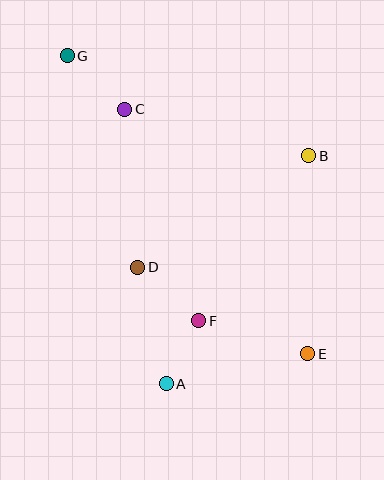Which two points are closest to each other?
Points A and F are closest to each other.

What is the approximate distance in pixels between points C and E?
The distance between C and E is approximately 306 pixels.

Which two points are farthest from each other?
Points E and G are farthest from each other.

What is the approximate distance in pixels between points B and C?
The distance between B and C is approximately 190 pixels.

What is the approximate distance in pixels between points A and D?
The distance between A and D is approximately 120 pixels.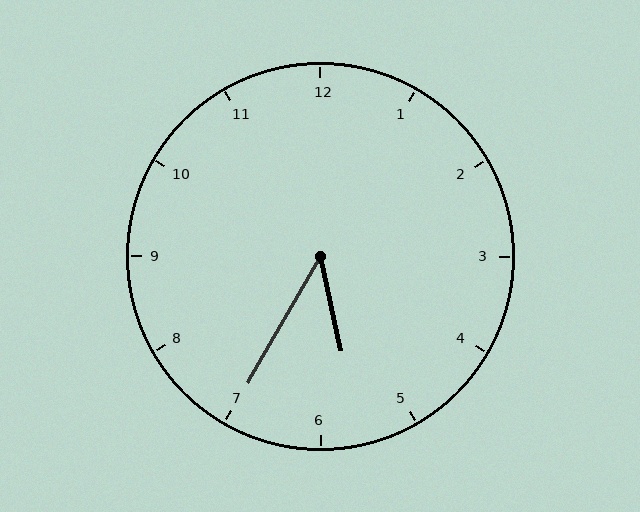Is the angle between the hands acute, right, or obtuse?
It is acute.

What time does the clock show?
5:35.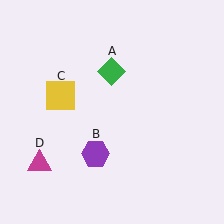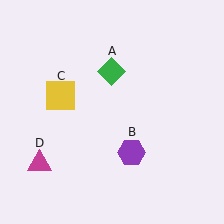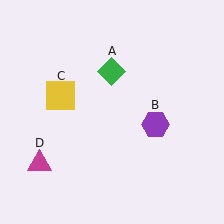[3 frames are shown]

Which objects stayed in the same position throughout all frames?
Green diamond (object A) and yellow square (object C) and magenta triangle (object D) remained stationary.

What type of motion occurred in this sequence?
The purple hexagon (object B) rotated counterclockwise around the center of the scene.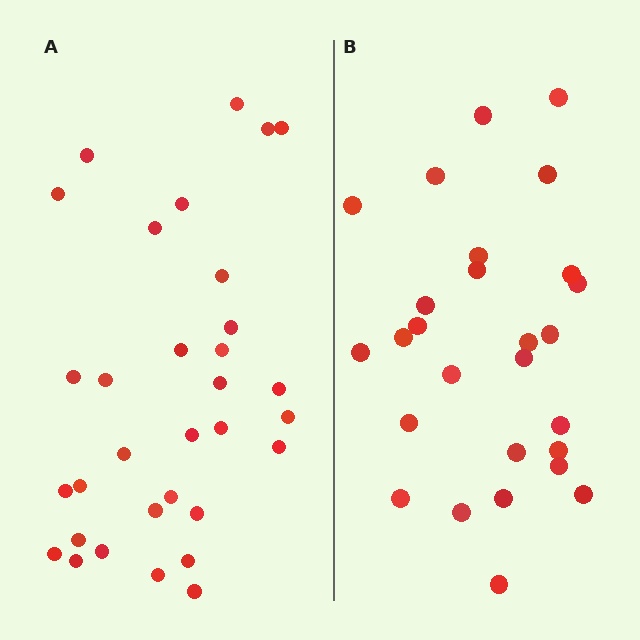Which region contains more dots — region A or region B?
Region A (the left region) has more dots.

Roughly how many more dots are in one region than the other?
Region A has about 5 more dots than region B.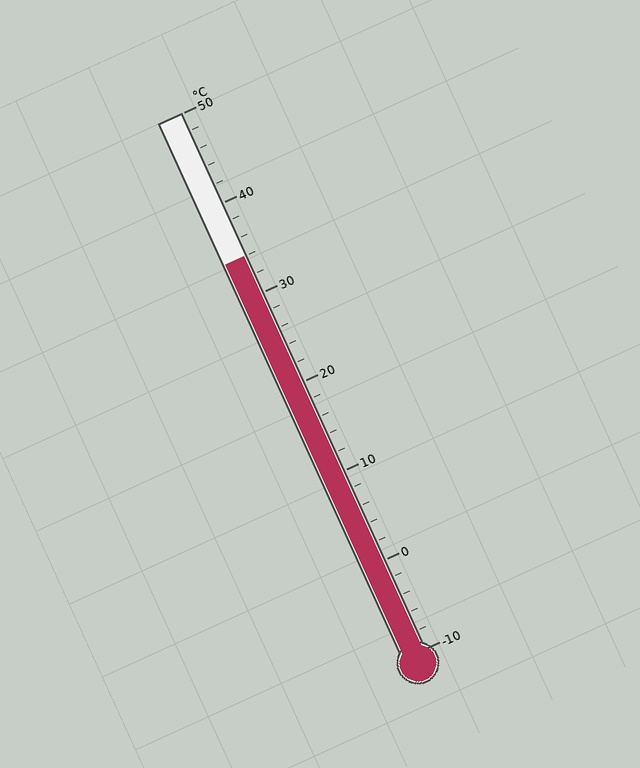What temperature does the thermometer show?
The thermometer shows approximately 34°C.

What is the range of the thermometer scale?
The thermometer scale ranges from -10°C to 50°C.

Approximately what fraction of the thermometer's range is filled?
The thermometer is filled to approximately 75% of its range.